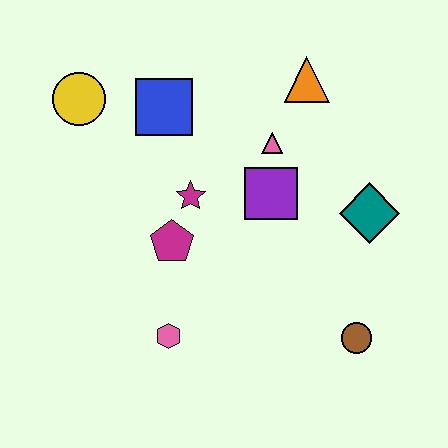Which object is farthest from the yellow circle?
The brown circle is farthest from the yellow circle.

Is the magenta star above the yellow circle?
No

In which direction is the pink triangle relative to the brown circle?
The pink triangle is above the brown circle.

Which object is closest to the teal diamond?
The purple square is closest to the teal diamond.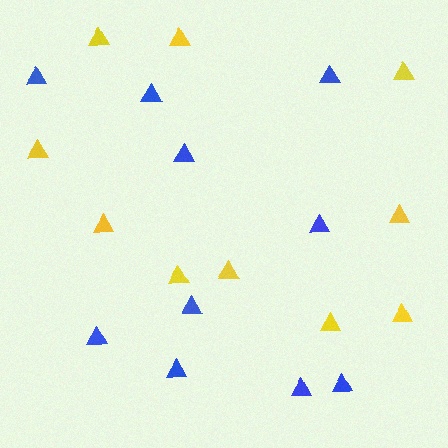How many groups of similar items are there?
There are 2 groups: one group of yellow triangles (10) and one group of blue triangles (10).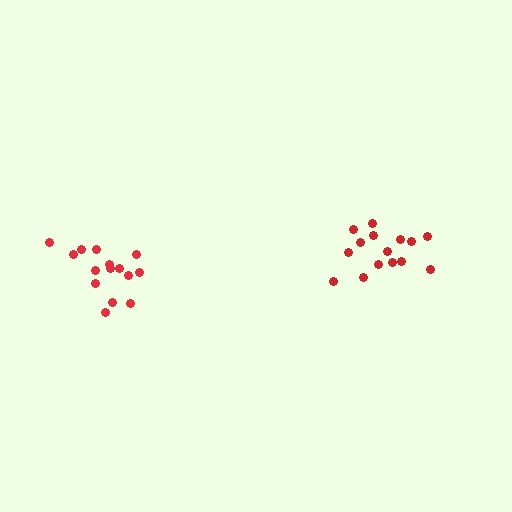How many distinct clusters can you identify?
There are 2 distinct clusters.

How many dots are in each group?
Group 1: 15 dots, Group 2: 15 dots (30 total).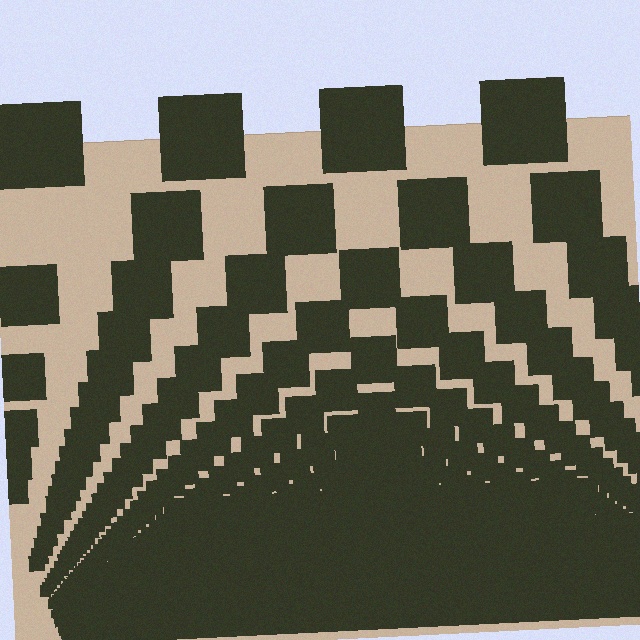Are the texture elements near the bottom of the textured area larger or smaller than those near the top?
Smaller. The gradient is inverted — elements near the bottom are smaller and denser.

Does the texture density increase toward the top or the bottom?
Density increases toward the bottom.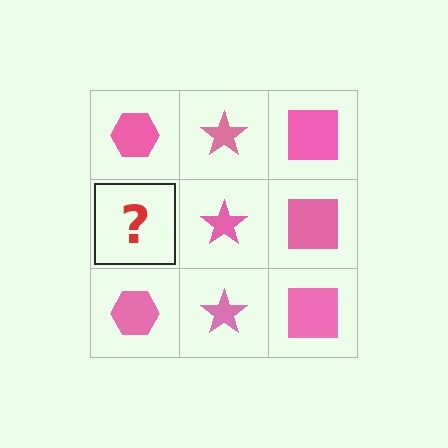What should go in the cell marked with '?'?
The missing cell should contain a pink hexagon.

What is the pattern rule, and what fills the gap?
The rule is that each column has a consistent shape. The gap should be filled with a pink hexagon.